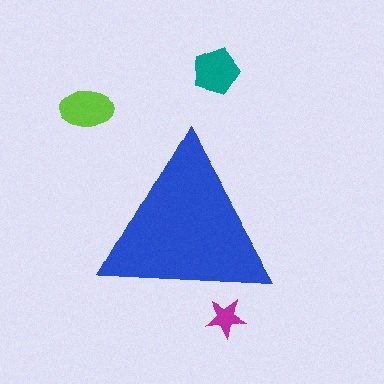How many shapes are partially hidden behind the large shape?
1 shape is partially hidden.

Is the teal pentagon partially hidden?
No, the teal pentagon is fully visible.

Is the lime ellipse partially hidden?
No, the lime ellipse is fully visible.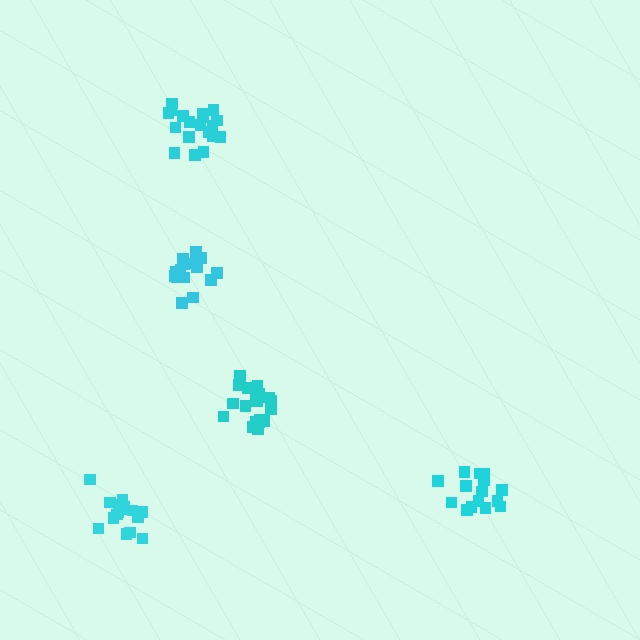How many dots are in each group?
Group 1: 19 dots, Group 2: 15 dots, Group 3: 19 dots, Group 4: 16 dots, Group 5: 17 dots (86 total).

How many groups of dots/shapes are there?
There are 5 groups.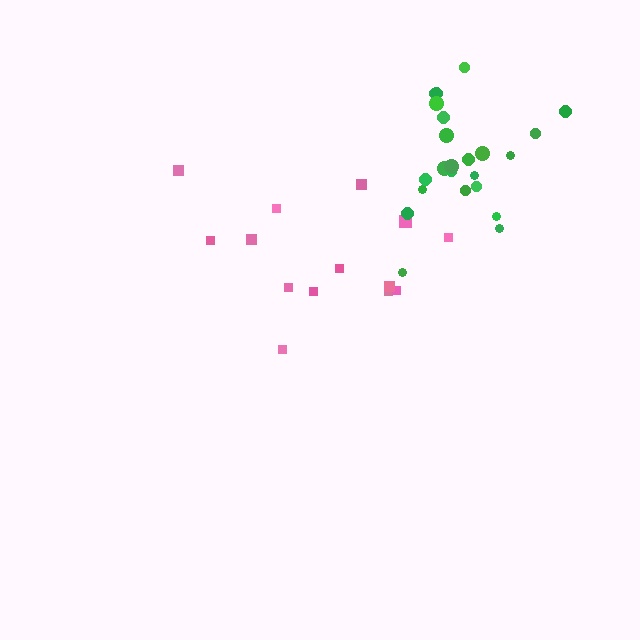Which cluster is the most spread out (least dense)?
Pink.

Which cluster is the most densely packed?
Green.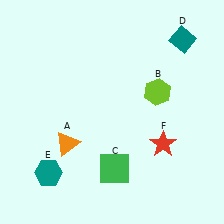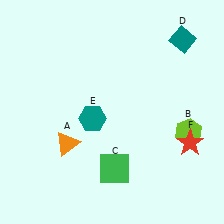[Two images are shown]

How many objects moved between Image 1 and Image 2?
3 objects moved between the two images.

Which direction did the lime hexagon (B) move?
The lime hexagon (B) moved down.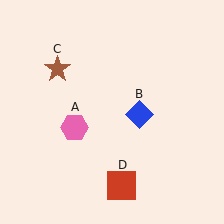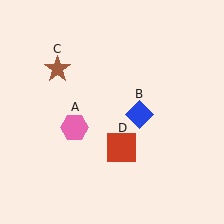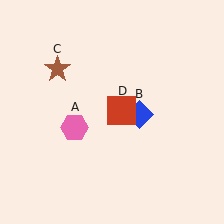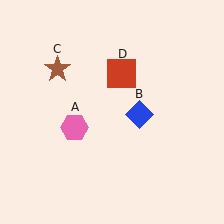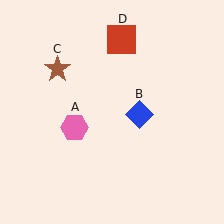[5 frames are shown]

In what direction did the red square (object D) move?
The red square (object D) moved up.